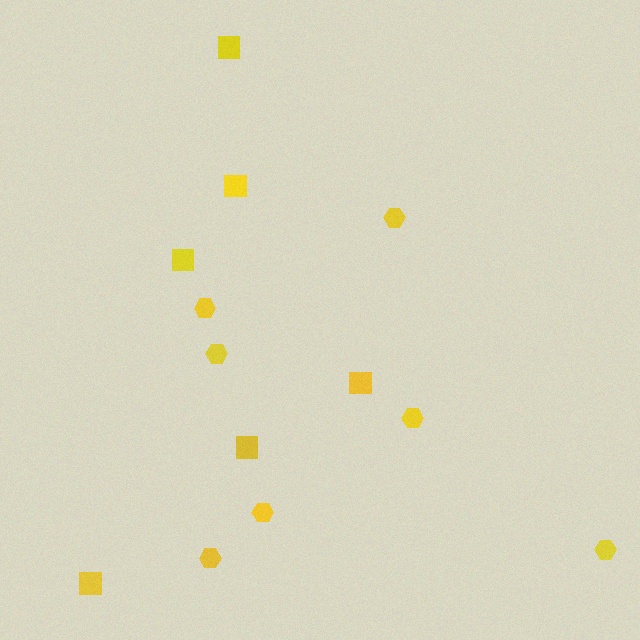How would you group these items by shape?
There are 2 groups: one group of squares (6) and one group of hexagons (7).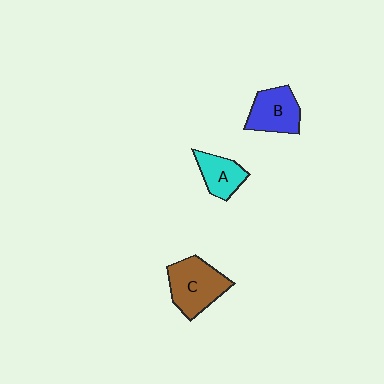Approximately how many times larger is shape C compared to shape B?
Approximately 1.2 times.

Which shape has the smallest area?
Shape A (cyan).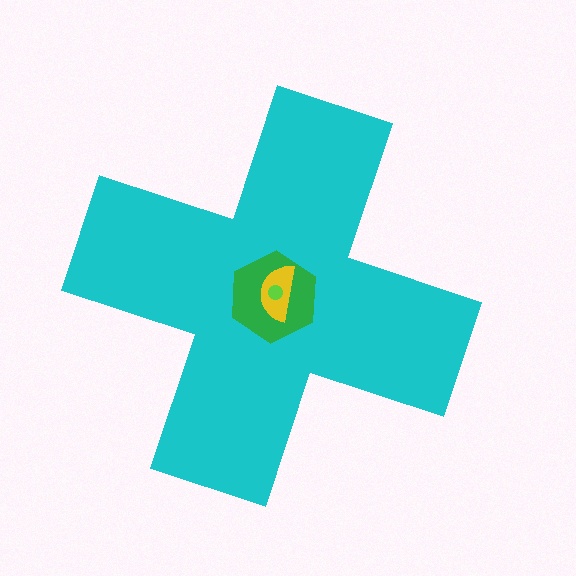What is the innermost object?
The lime circle.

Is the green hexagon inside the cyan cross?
Yes.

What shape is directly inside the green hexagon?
The yellow semicircle.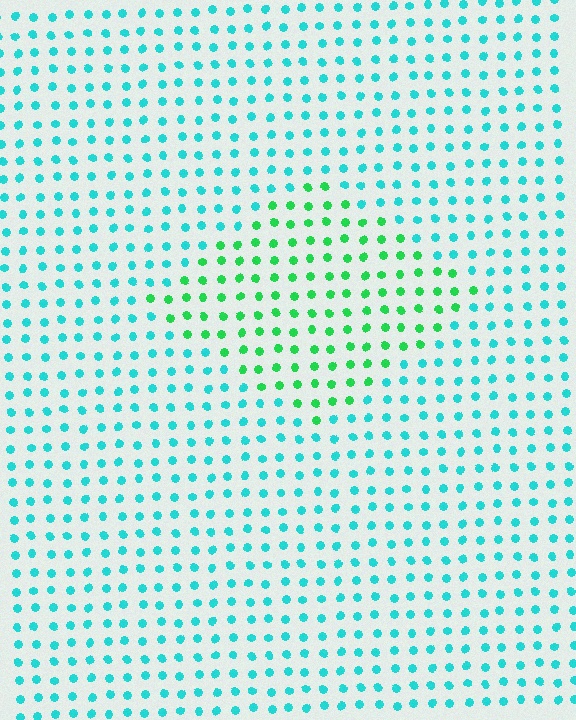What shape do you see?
I see a diamond.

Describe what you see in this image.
The image is filled with small cyan elements in a uniform arrangement. A diamond-shaped region is visible where the elements are tinted to a slightly different hue, forming a subtle color boundary.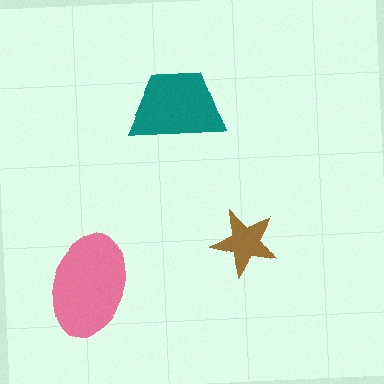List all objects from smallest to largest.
The brown star, the teal trapezoid, the pink ellipse.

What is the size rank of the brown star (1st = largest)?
3rd.